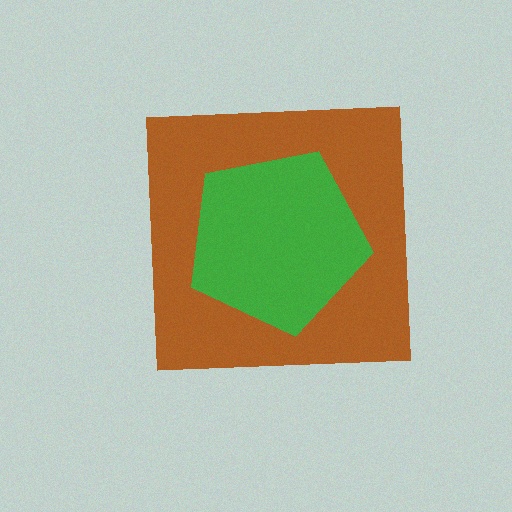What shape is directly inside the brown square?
The green pentagon.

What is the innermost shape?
The green pentagon.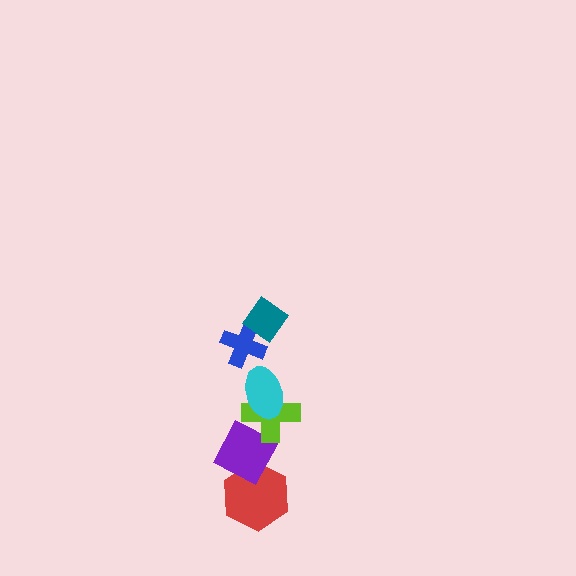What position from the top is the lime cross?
The lime cross is 4th from the top.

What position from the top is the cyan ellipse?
The cyan ellipse is 3rd from the top.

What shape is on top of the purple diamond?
The lime cross is on top of the purple diamond.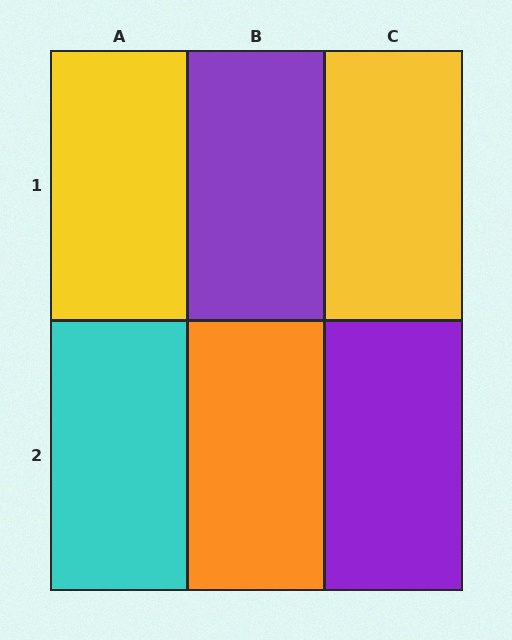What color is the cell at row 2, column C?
Purple.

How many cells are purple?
2 cells are purple.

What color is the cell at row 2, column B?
Orange.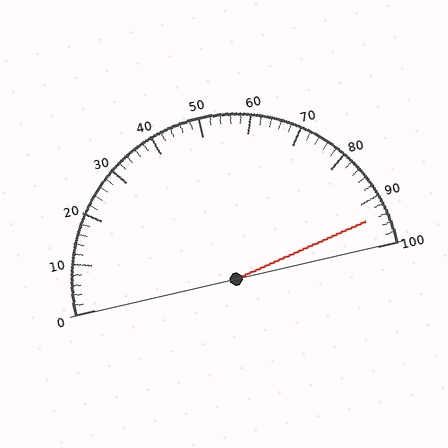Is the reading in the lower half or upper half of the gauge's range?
The reading is in the upper half of the range (0 to 100).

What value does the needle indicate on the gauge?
The needle indicates approximately 94.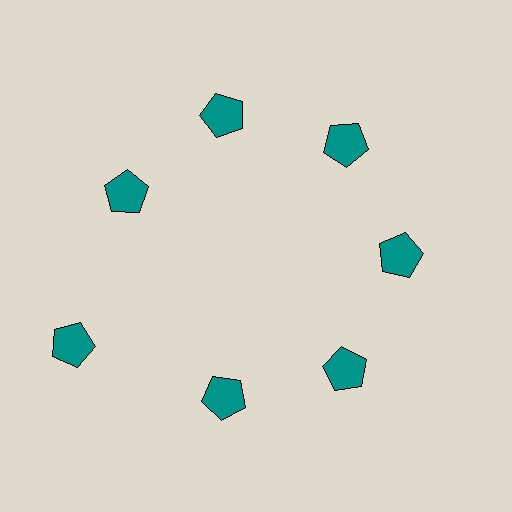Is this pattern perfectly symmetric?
No. The 7 teal pentagons are arranged in a ring, but one element near the 8 o'clock position is pushed outward from the center, breaking the 7-fold rotational symmetry.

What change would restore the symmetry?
The symmetry would be restored by moving it inward, back onto the ring so that all 7 pentagons sit at equal angles and equal distance from the center.